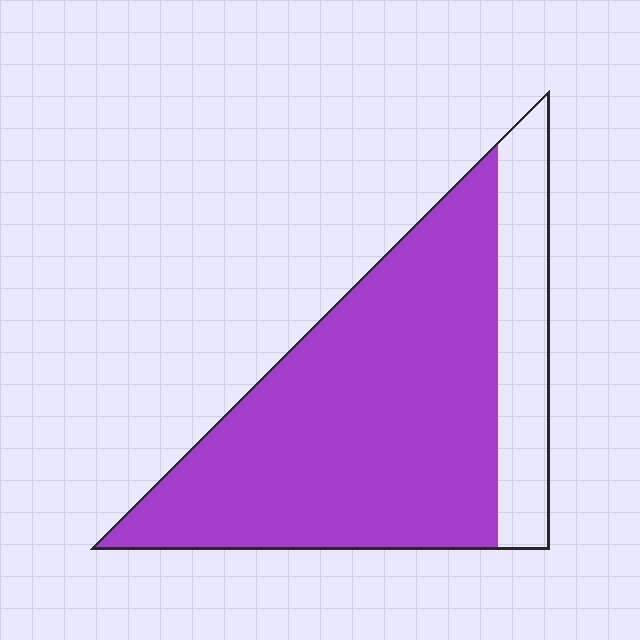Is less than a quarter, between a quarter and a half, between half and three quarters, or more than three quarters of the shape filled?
More than three quarters.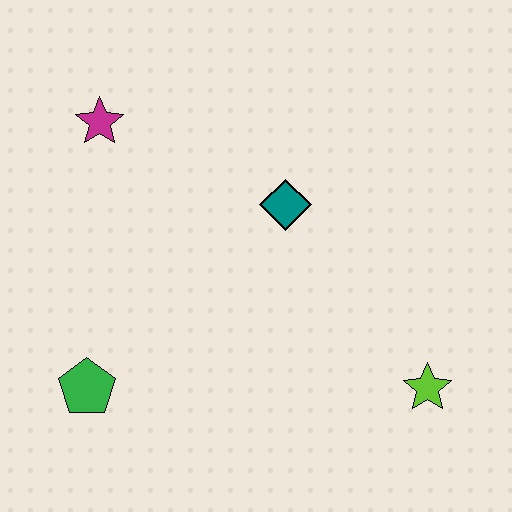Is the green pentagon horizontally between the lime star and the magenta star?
No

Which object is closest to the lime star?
The teal diamond is closest to the lime star.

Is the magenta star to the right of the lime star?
No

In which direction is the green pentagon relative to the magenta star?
The green pentagon is below the magenta star.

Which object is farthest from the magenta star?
The lime star is farthest from the magenta star.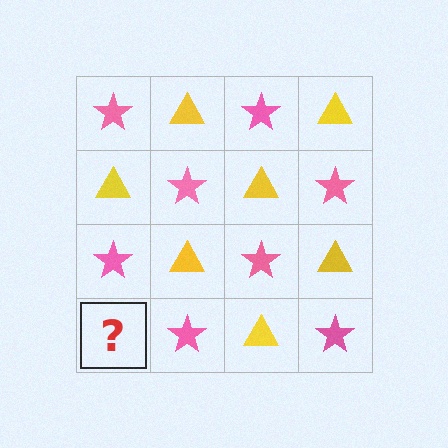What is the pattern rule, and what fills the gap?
The rule is that it alternates pink star and yellow triangle in a checkerboard pattern. The gap should be filled with a yellow triangle.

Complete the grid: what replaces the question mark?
The question mark should be replaced with a yellow triangle.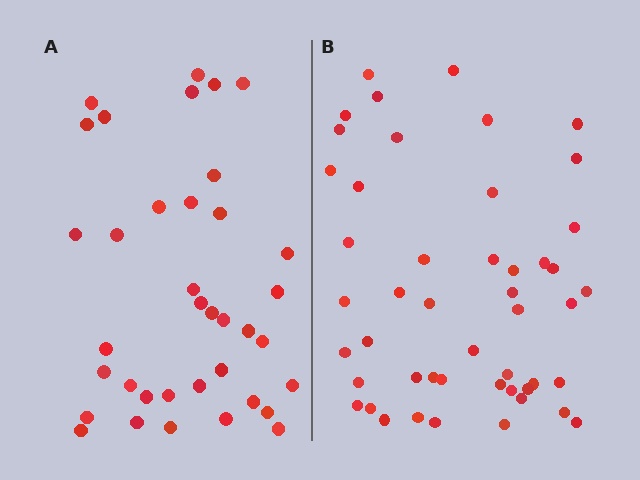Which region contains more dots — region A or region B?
Region B (the right region) has more dots.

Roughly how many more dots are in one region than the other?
Region B has roughly 12 or so more dots than region A.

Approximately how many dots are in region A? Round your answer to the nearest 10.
About 40 dots. (The exact count is 37, which rounds to 40.)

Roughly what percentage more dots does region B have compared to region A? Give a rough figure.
About 30% more.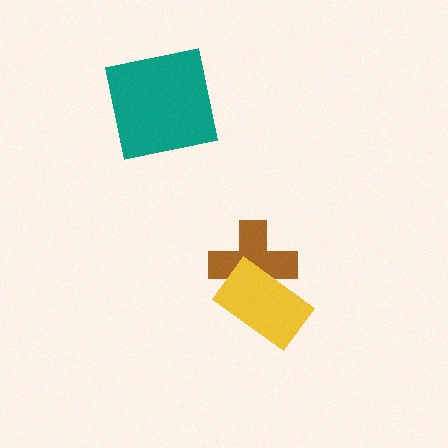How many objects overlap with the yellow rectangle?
1 object overlaps with the yellow rectangle.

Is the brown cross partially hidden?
Yes, it is partially covered by another shape.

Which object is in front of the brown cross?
The yellow rectangle is in front of the brown cross.